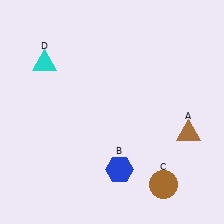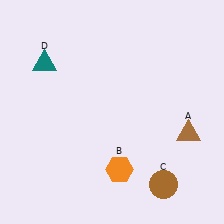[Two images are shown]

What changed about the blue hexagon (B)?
In Image 1, B is blue. In Image 2, it changed to orange.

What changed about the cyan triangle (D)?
In Image 1, D is cyan. In Image 2, it changed to teal.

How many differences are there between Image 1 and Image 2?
There are 2 differences between the two images.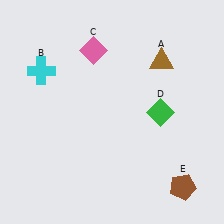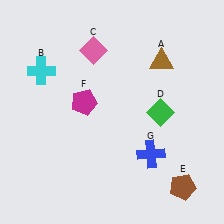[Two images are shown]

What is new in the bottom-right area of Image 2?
A blue cross (G) was added in the bottom-right area of Image 2.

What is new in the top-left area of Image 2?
A magenta pentagon (F) was added in the top-left area of Image 2.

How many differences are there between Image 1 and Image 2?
There are 2 differences between the two images.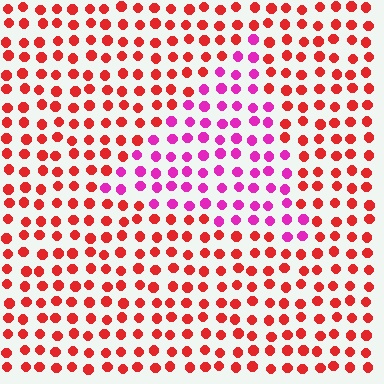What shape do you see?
I see a triangle.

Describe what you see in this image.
The image is filled with small red elements in a uniform arrangement. A triangle-shaped region is visible where the elements are tinted to a slightly different hue, forming a subtle color boundary.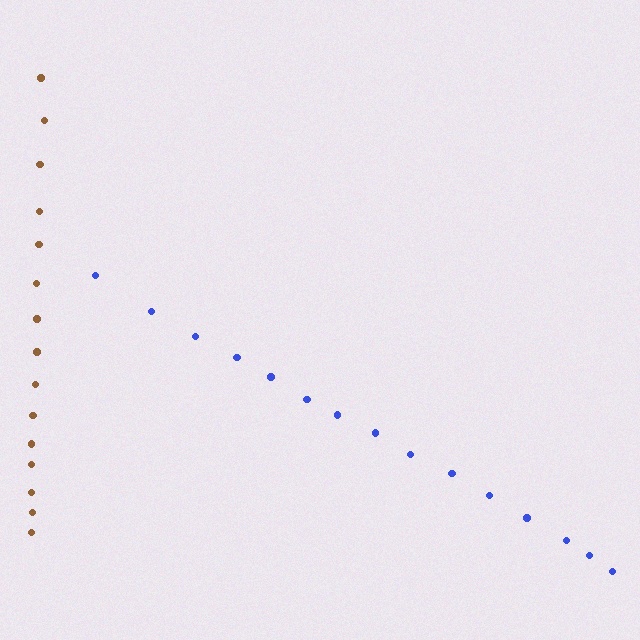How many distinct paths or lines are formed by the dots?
There are 2 distinct paths.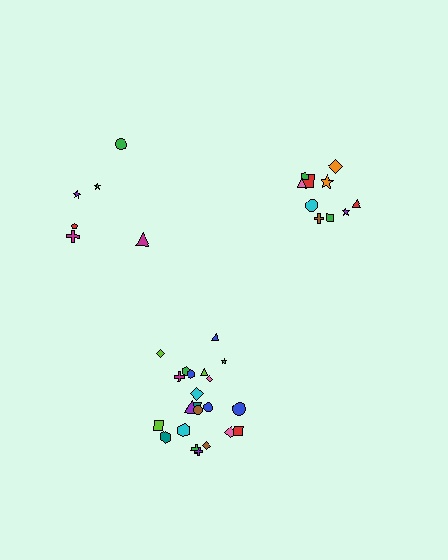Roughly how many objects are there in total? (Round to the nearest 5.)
Roughly 40 objects in total.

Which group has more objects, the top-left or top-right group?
The top-right group.